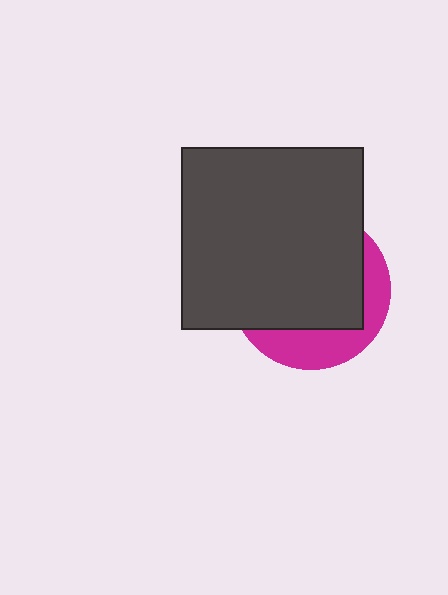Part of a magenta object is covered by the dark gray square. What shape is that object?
It is a circle.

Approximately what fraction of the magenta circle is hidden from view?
Roughly 70% of the magenta circle is hidden behind the dark gray square.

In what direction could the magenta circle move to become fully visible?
The magenta circle could move toward the lower-right. That would shift it out from behind the dark gray square entirely.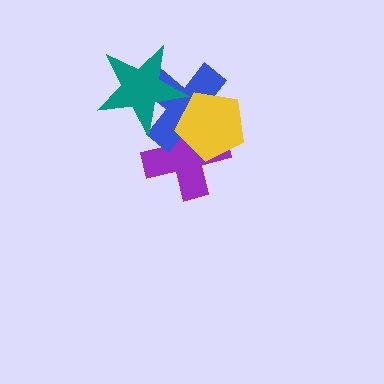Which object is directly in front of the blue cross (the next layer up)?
The yellow pentagon is directly in front of the blue cross.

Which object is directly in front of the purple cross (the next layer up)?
The blue cross is directly in front of the purple cross.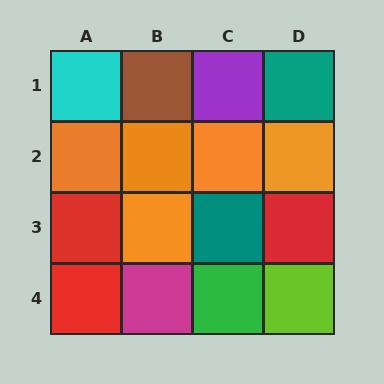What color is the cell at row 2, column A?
Orange.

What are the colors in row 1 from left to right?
Cyan, brown, purple, teal.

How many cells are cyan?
1 cell is cyan.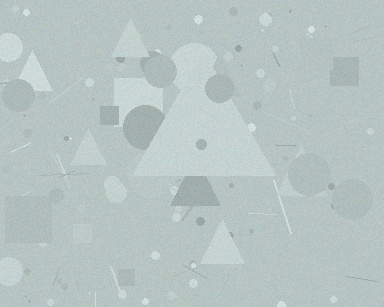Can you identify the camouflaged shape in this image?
The camouflaged shape is a triangle.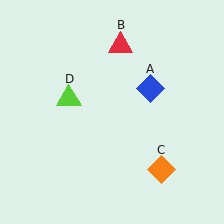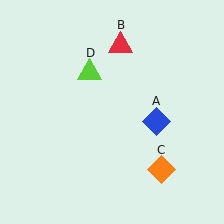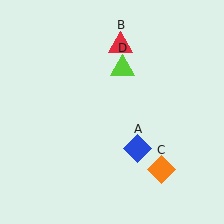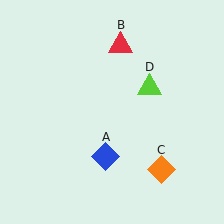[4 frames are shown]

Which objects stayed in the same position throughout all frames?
Red triangle (object B) and orange diamond (object C) remained stationary.